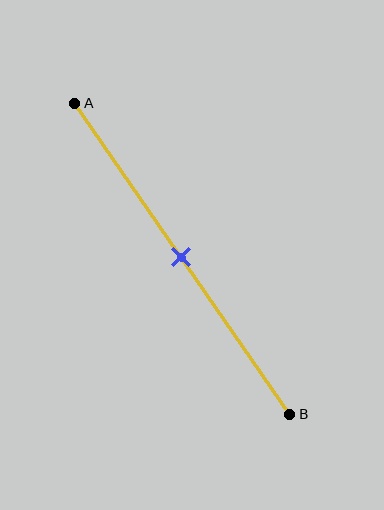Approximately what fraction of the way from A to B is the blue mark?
The blue mark is approximately 50% of the way from A to B.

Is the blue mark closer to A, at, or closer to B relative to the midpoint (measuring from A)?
The blue mark is approximately at the midpoint of segment AB.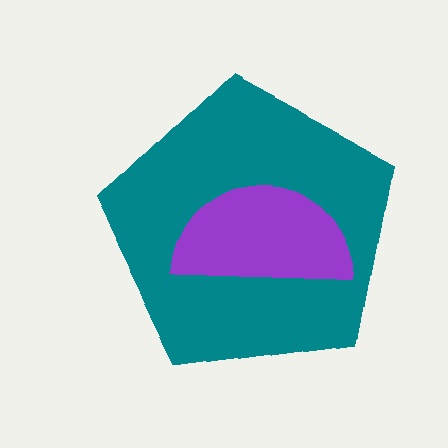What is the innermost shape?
The purple semicircle.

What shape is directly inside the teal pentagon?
The purple semicircle.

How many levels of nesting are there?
2.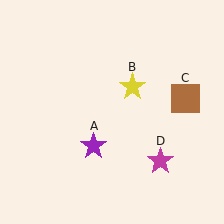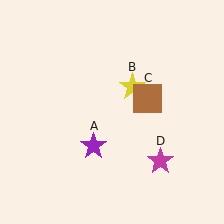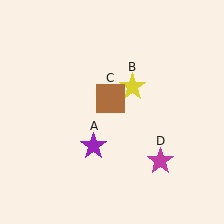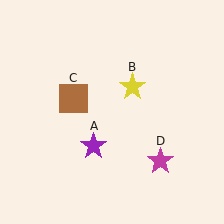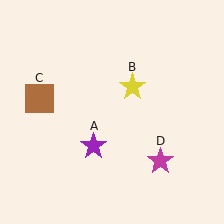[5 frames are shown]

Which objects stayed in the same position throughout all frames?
Purple star (object A) and yellow star (object B) and magenta star (object D) remained stationary.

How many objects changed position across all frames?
1 object changed position: brown square (object C).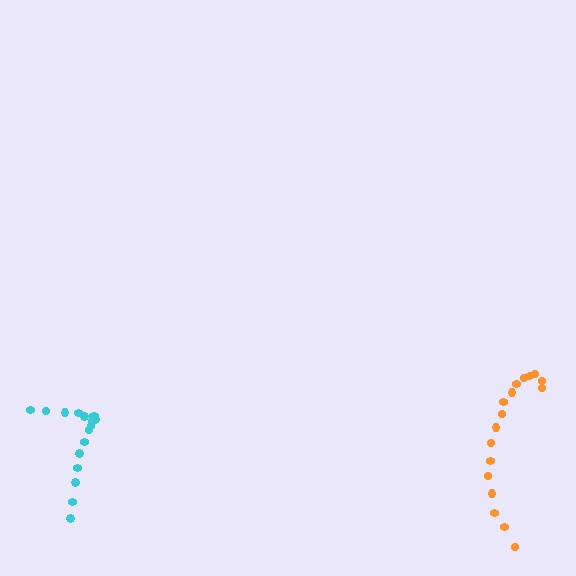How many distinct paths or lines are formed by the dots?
There are 2 distinct paths.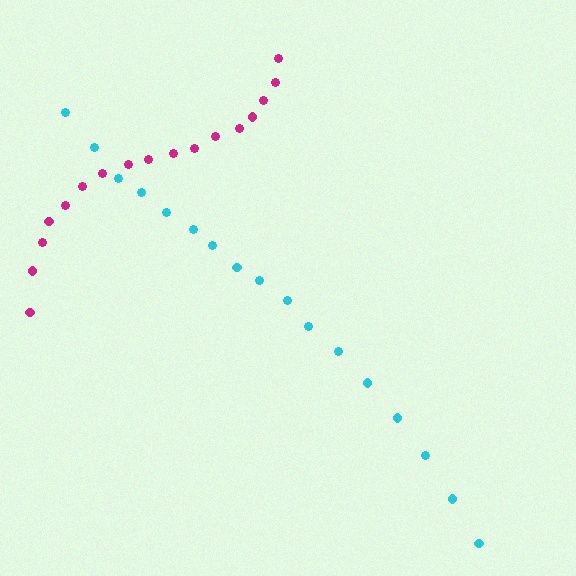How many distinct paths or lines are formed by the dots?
There are 2 distinct paths.